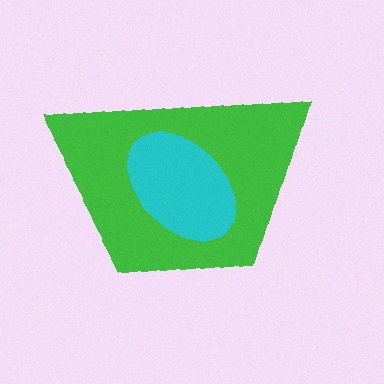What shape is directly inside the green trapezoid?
The cyan ellipse.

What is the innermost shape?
The cyan ellipse.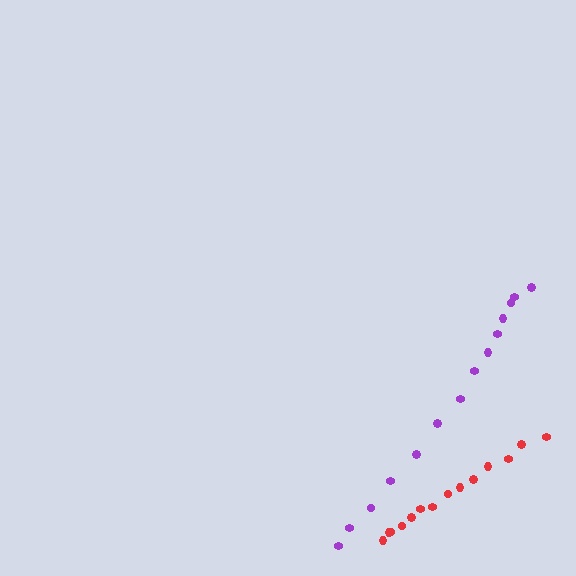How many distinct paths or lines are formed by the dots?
There are 2 distinct paths.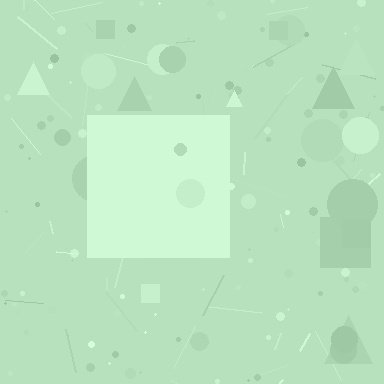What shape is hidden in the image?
A square is hidden in the image.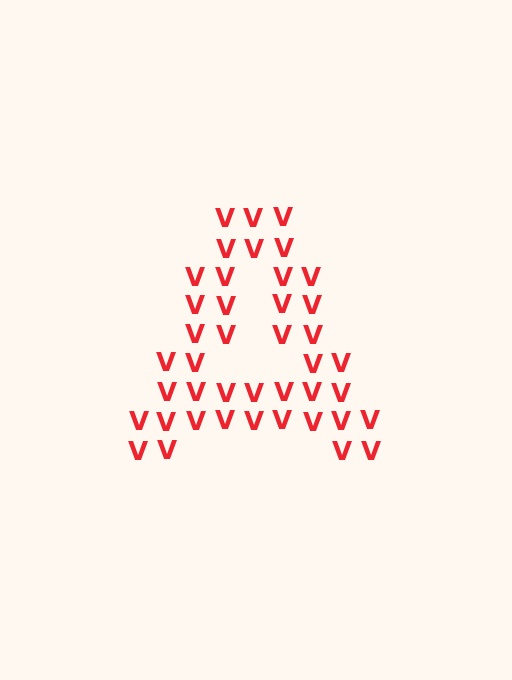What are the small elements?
The small elements are letter V's.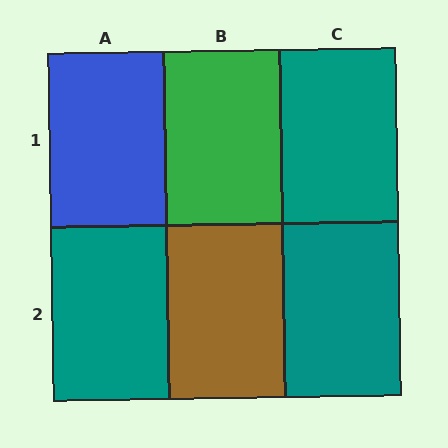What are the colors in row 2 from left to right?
Teal, brown, teal.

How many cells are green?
1 cell is green.